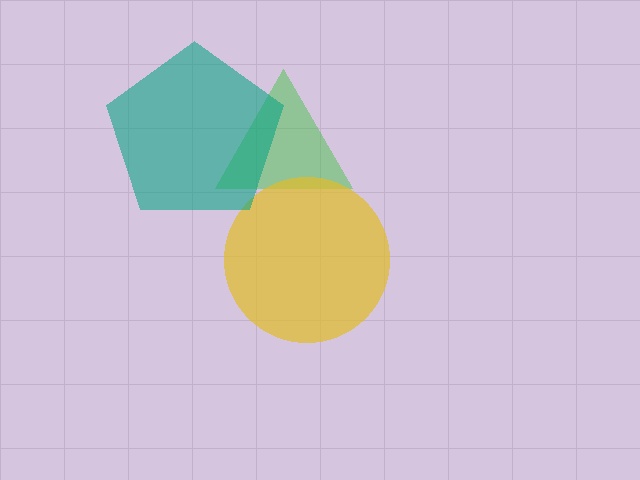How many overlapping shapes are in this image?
There are 3 overlapping shapes in the image.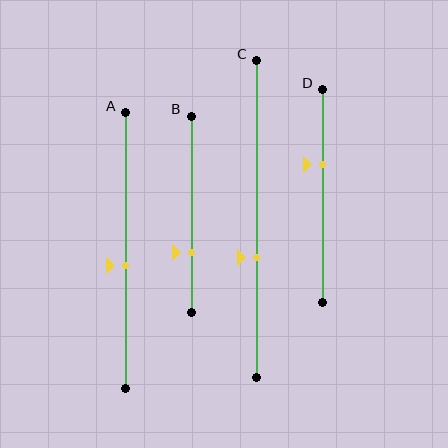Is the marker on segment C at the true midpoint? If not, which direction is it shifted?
No, the marker on segment C is shifted downward by about 12% of the segment length.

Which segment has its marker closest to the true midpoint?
Segment A has its marker closest to the true midpoint.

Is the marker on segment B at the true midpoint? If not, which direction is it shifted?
No, the marker on segment B is shifted downward by about 20% of the segment length.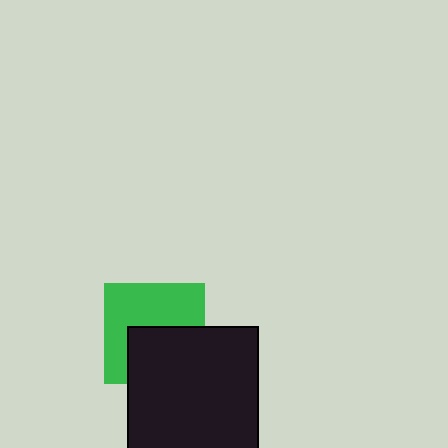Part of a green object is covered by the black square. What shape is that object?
It is a square.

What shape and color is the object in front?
The object in front is a black square.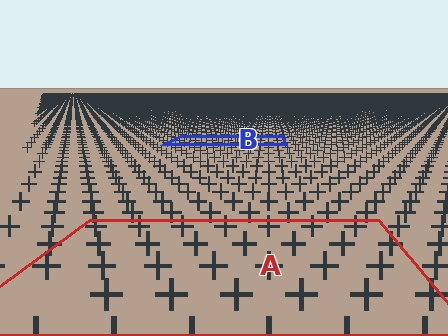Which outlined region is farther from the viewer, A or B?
Region B is farther from the viewer — the texture elements inside it appear smaller and more densely packed.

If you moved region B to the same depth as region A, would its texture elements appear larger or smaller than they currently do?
They would appear larger. At a closer depth, the same texture elements are projected at a bigger on-screen size.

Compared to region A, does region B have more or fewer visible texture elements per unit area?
Region B has more texture elements per unit area — they are packed more densely because it is farther away.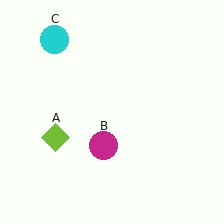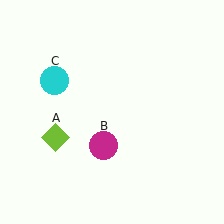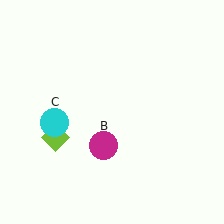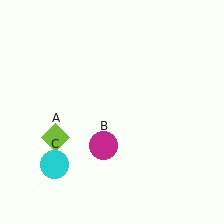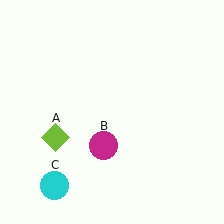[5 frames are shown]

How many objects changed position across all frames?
1 object changed position: cyan circle (object C).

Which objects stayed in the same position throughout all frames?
Lime diamond (object A) and magenta circle (object B) remained stationary.